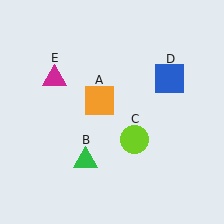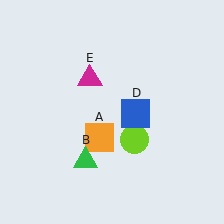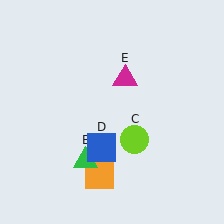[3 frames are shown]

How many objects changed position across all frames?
3 objects changed position: orange square (object A), blue square (object D), magenta triangle (object E).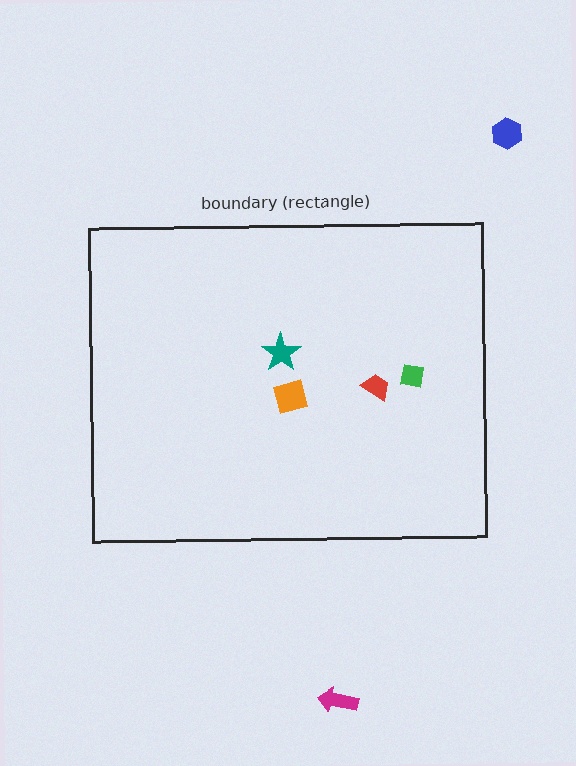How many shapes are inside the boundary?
4 inside, 2 outside.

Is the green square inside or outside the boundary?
Inside.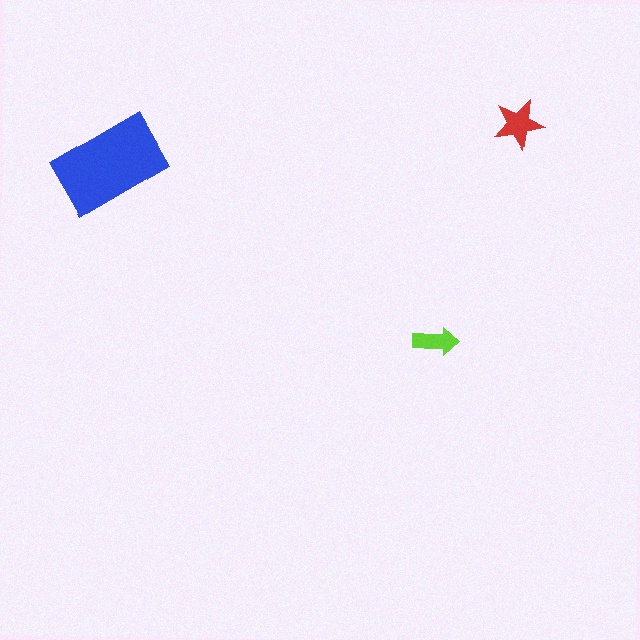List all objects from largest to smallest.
The blue rectangle, the red star, the lime arrow.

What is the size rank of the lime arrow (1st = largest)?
3rd.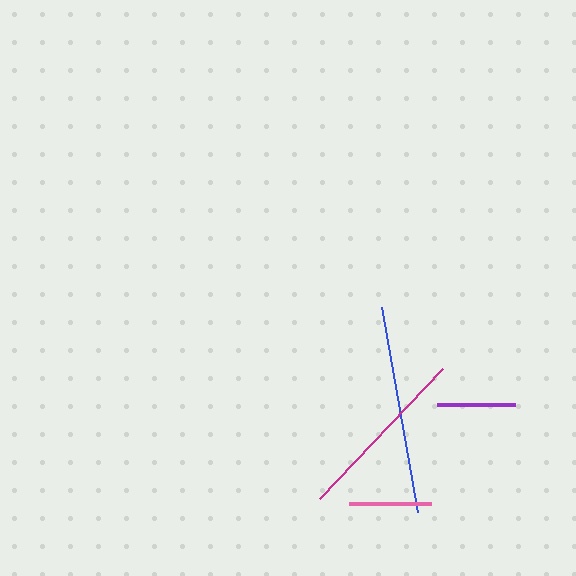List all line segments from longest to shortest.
From longest to shortest: blue, magenta, pink, purple.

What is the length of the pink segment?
The pink segment is approximately 82 pixels long.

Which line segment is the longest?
The blue line is the longest at approximately 208 pixels.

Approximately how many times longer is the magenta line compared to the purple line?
The magenta line is approximately 2.3 times the length of the purple line.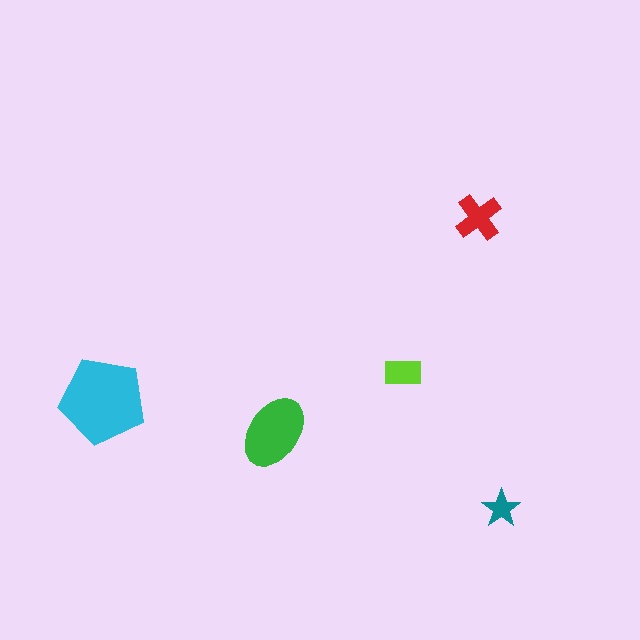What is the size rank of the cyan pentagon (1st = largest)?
1st.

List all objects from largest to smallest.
The cyan pentagon, the green ellipse, the red cross, the lime rectangle, the teal star.